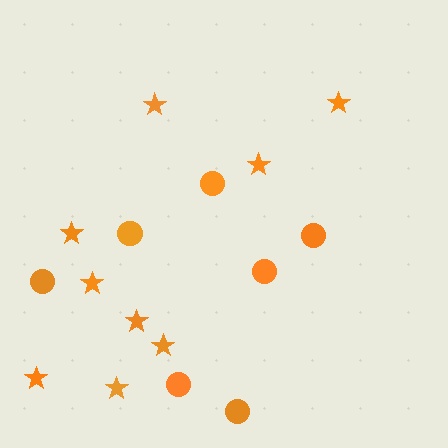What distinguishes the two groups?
There are 2 groups: one group of circles (7) and one group of stars (9).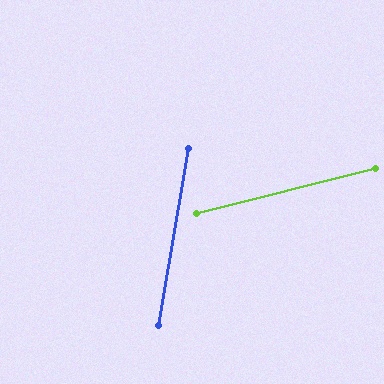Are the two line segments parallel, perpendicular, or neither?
Neither parallel nor perpendicular — they differ by about 66°.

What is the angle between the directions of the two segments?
Approximately 66 degrees.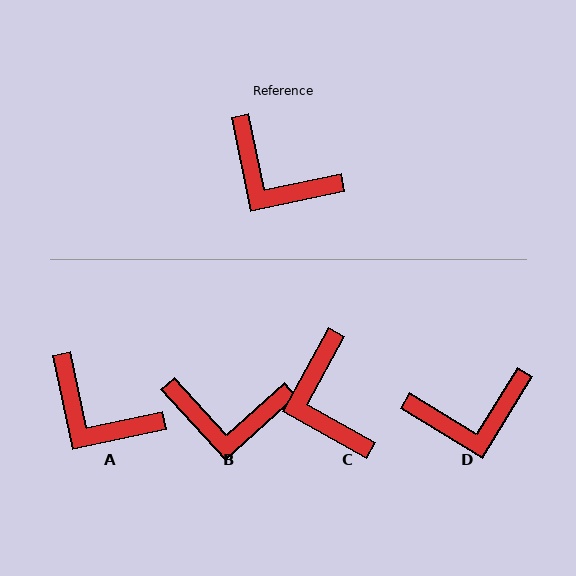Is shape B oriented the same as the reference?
No, it is off by about 30 degrees.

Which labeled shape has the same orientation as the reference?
A.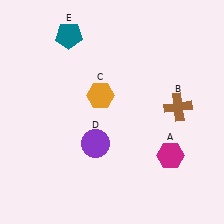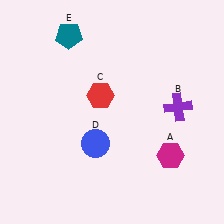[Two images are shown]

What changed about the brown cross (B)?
In Image 1, B is brown. In Image 2, it changed to purple.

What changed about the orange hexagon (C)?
In Image 1, C is orange. In Image 2, it changed to red.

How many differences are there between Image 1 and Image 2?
There are 3 differences between the two images.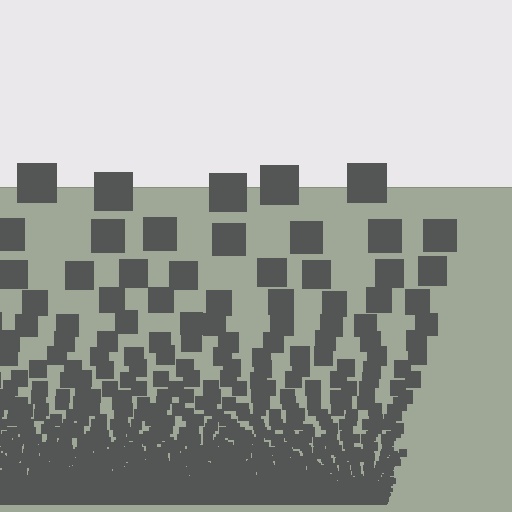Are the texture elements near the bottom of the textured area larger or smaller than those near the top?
Smaller. The gradient is inverted — elements near the bottom are smaller and denser.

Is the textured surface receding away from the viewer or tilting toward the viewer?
The surface appears to tilt toward the viewer. Texture elements get larger and sparser toward the top.